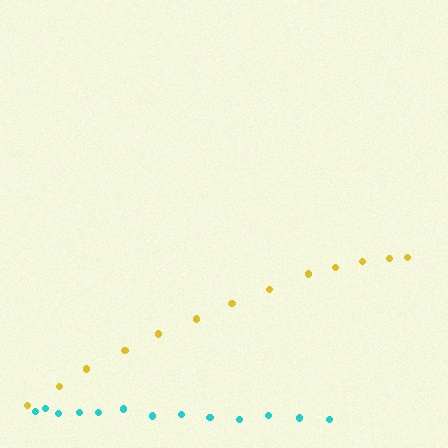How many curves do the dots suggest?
There are 2 distinct paths.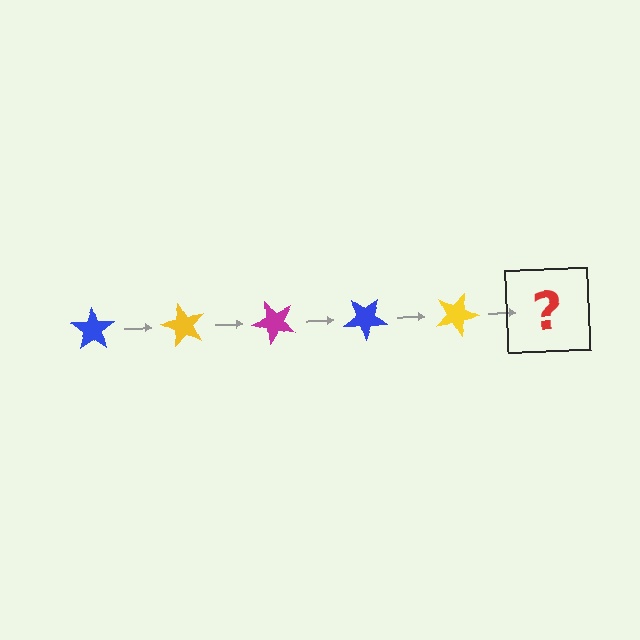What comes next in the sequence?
The next element should be a magenta star, rotated 300 degrees from the start.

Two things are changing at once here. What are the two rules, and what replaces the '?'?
The two rules are that it rotates 60 degrees each step and the color cycles through blue, yellow, and magenta. The '?' should be a magenta star, rotated 300 degrees from the start.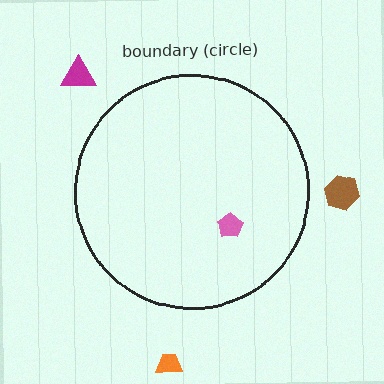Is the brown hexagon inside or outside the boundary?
Outside.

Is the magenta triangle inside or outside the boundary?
Outside.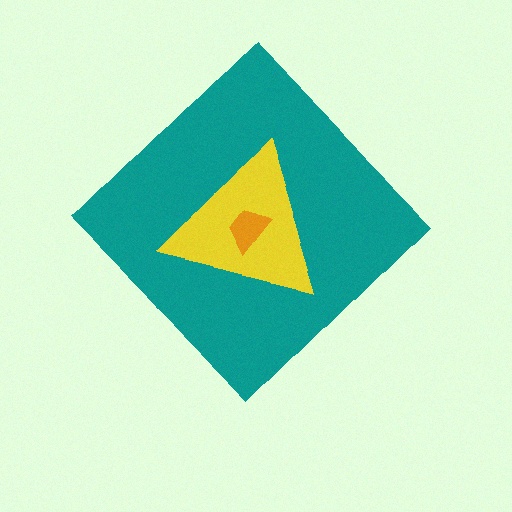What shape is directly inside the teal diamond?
The yellow triangle.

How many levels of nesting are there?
3.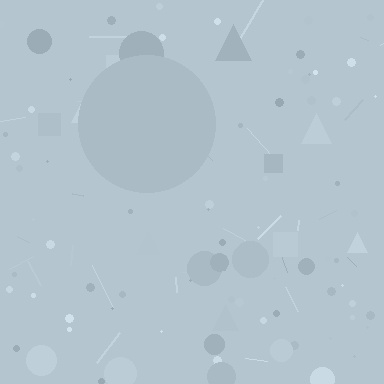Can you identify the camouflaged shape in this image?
The camouflaged shape is a circle.